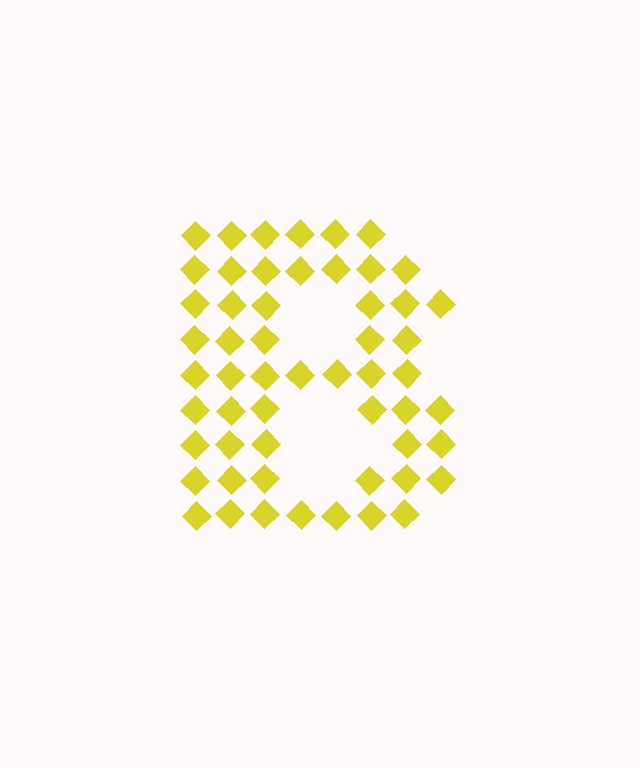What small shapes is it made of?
It is made of small diamonds.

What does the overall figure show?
The overall figure shows the letter B.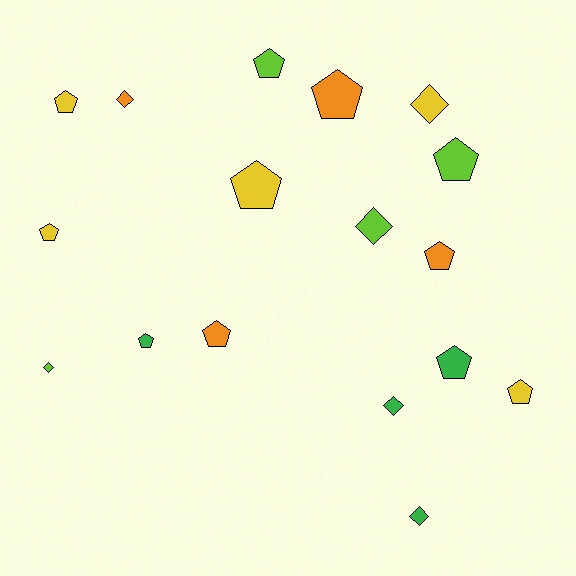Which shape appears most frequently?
Pentagon, with 11 objects.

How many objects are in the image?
There are 17 objects.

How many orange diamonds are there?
There is 1 orange diamond.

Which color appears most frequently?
Yellow, with 5 objects.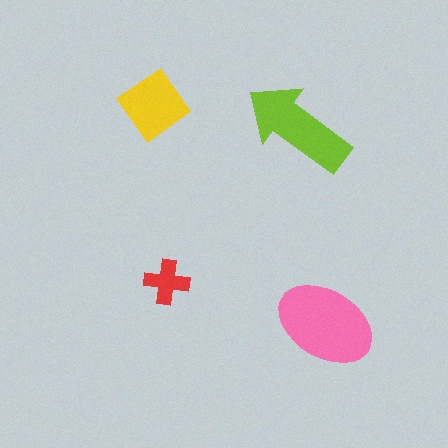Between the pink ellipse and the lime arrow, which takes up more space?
The pink ellipse.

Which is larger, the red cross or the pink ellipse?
The pink ellipse.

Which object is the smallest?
The red cross.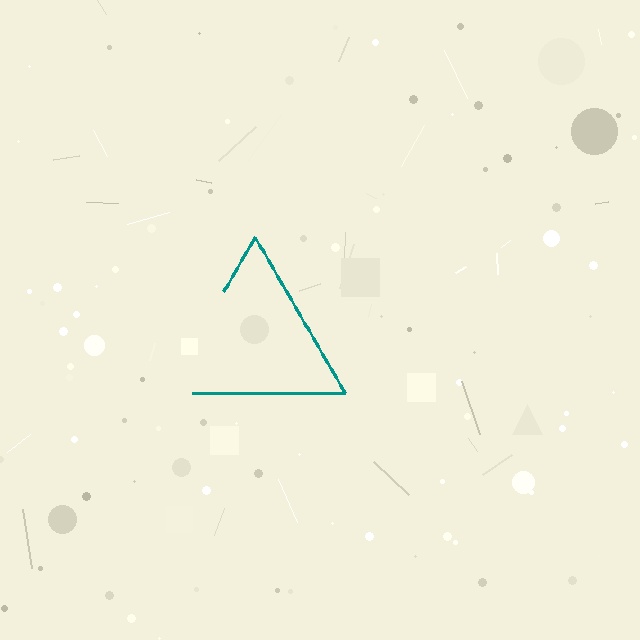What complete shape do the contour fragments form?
The contour fragments form a triangle.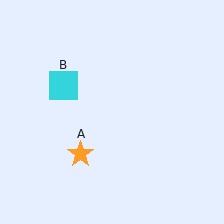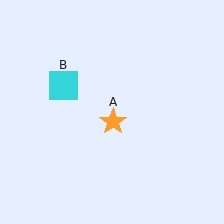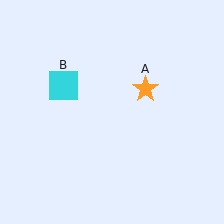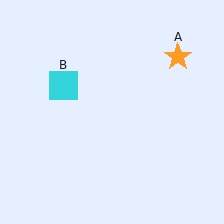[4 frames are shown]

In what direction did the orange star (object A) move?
The orange star (object A) moved up and to the right.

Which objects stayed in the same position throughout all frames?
Cyan square (object B) remained stationary.